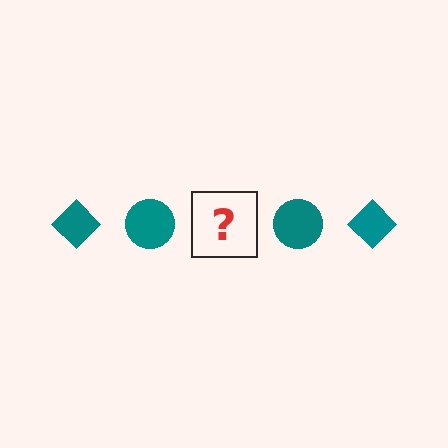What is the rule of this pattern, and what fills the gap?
The rule is that the pattern cycles through diamond, circle shapes in teal. The gap should be filled with a teal diamond.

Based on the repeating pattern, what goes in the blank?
The blank should be a teal diamond.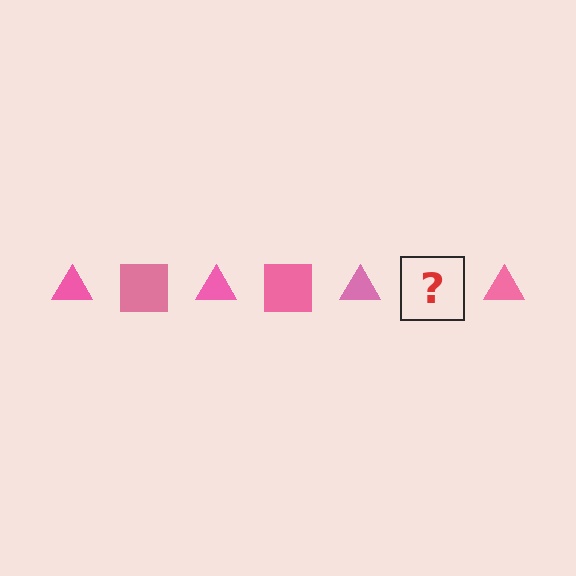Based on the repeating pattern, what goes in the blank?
The blank should be a pink square.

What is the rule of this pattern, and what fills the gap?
The rule is that the pattern cycles through triangle, square shapes in pink. The gap should be filled with a pink square.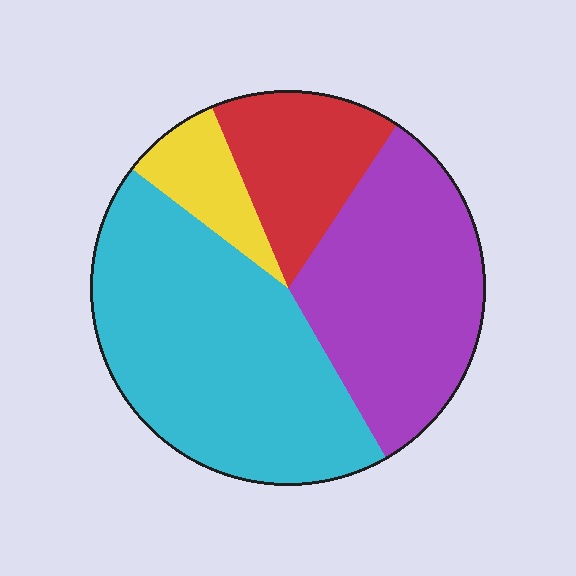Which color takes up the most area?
Cyan, at roughly 45%.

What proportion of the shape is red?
Red covers 16% of the shape.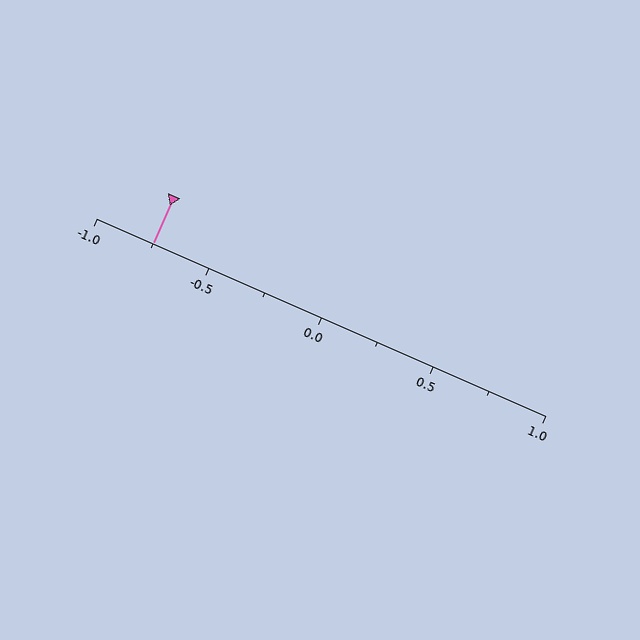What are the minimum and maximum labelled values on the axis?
The axis runs from -1.0 to 1.0.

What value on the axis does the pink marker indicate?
The marker indicates approximately -0.75.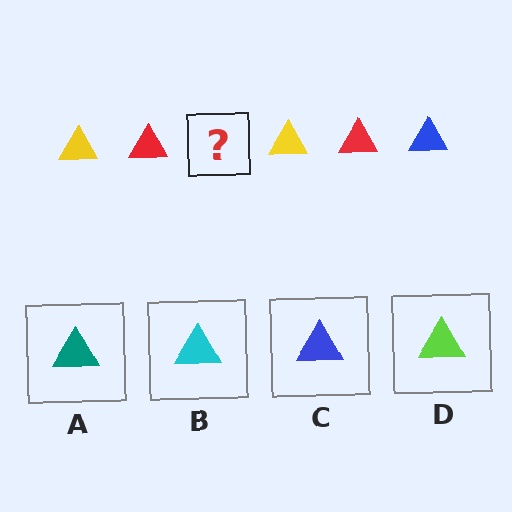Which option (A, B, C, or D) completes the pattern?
C.